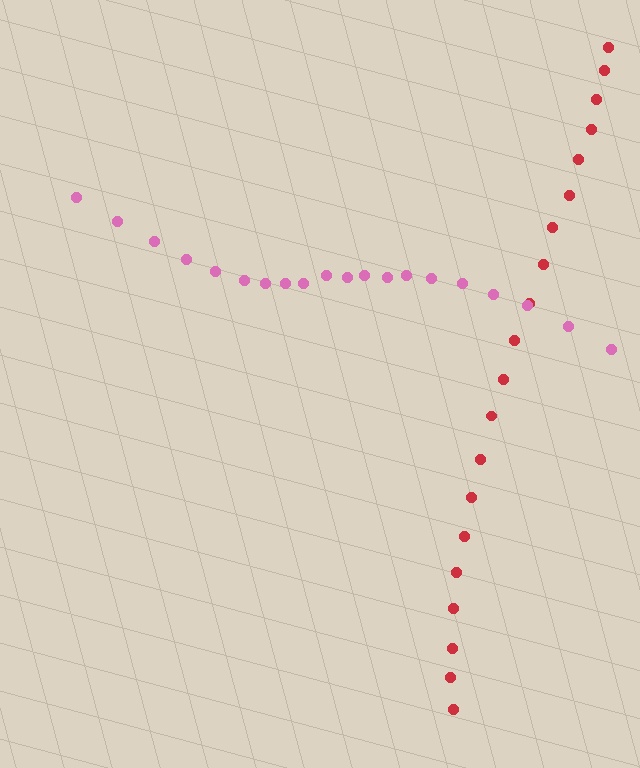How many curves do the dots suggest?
There are 2 distinct paths.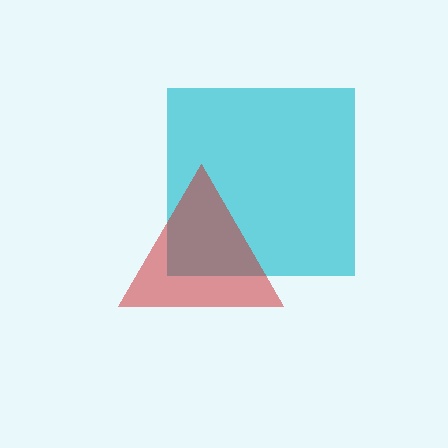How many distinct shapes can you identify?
There are 2 distinct shapes: a cyan square, a red triangle.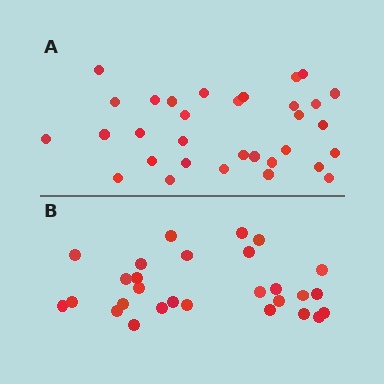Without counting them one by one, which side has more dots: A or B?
Region A (the top region) has more dots.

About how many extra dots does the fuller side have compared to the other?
Region A has about 4 more dots than region B.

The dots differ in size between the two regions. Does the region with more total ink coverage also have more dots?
No. Region B has more total ink coverage because its dots are larger, but region A actually contains more individual dots. Total area can be misleading — the number of items is what matters here.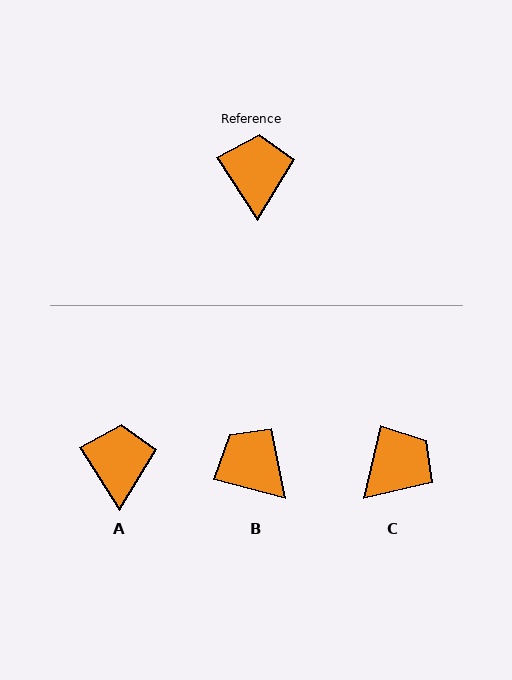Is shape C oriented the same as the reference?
No, it is off by about 46 degrees.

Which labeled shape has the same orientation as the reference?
A.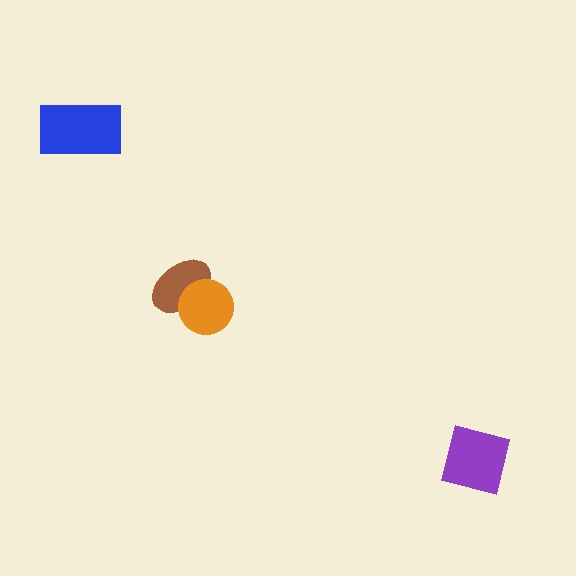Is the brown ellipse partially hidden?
Yes, it is partially covered by another shape.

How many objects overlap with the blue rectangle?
0 objects overlap with the blue rectangle.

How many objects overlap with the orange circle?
1 object overlaps with the orange circle.